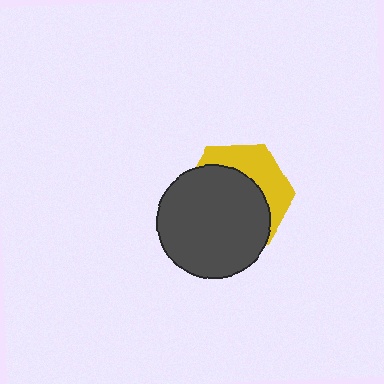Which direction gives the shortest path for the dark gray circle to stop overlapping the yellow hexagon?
Moving toward the lower-left gives the shortest separation.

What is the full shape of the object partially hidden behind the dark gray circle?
The partially hidden object is a yellow hexagon.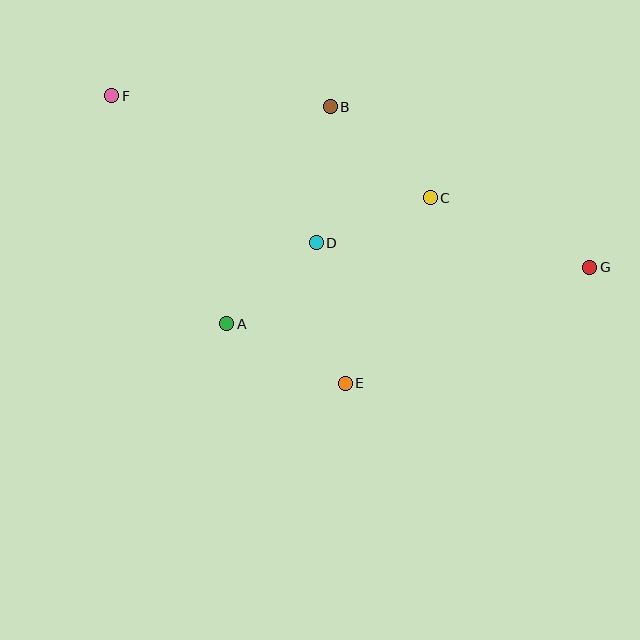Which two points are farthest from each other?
Points F and G are farthest from each other.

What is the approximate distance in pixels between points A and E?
The distance between A and E is approximately 133 pixels.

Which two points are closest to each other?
Points A and D are closest to each other.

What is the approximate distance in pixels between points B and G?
The distance between B and G is approximately 305 pixels.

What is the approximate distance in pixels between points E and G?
The distance between E and G is approximately 271 pixels.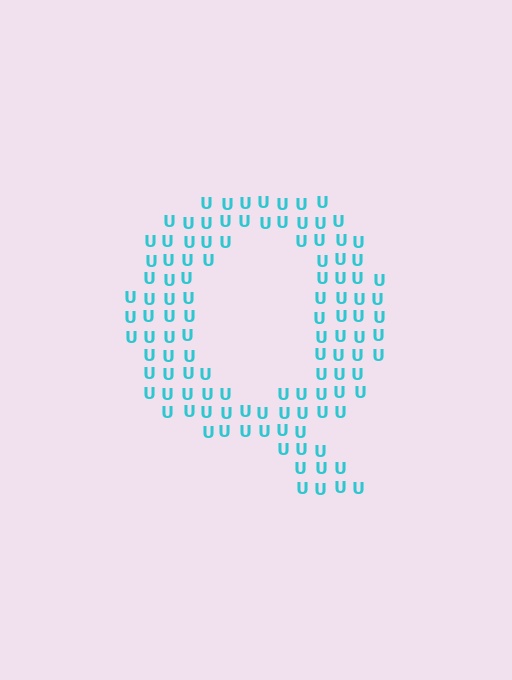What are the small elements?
The small elements are letter U's.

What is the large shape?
The large shape is the letter Q.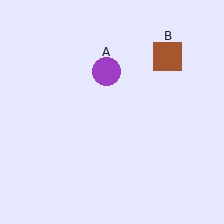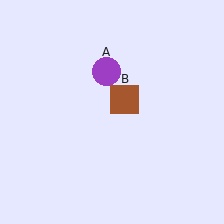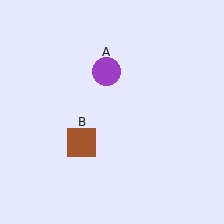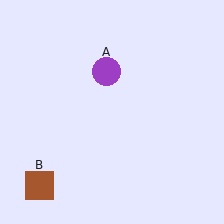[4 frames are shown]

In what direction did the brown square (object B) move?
The brown square (object B) moved down and to the left.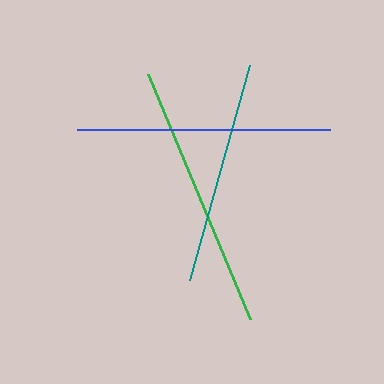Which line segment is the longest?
The green line is the longest at approximately 265 pixels.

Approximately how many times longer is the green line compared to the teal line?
The green line is approximately 1.2 times the length of the teal line.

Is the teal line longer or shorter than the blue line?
The blue line is longer than the teal line.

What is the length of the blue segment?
The blue segment is approximately 253 pixels long.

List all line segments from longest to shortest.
From longest to shortest: green, blue, teal.